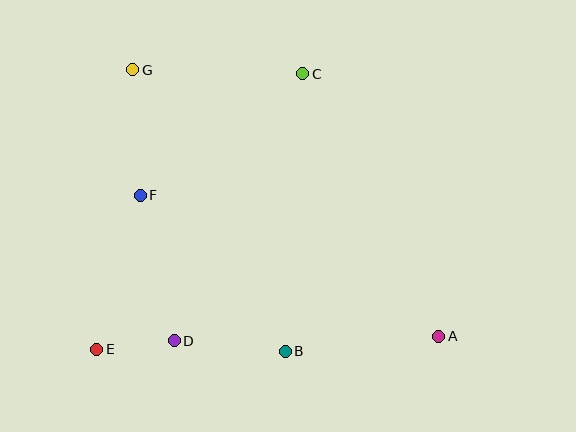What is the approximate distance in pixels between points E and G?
The distance between E and G is approximately 282 pixels.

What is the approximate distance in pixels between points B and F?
The distance between B and F is approximately 213 pixels.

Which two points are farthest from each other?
Points A and G are farthest from each other.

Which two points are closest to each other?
Points D and E are closest to each other.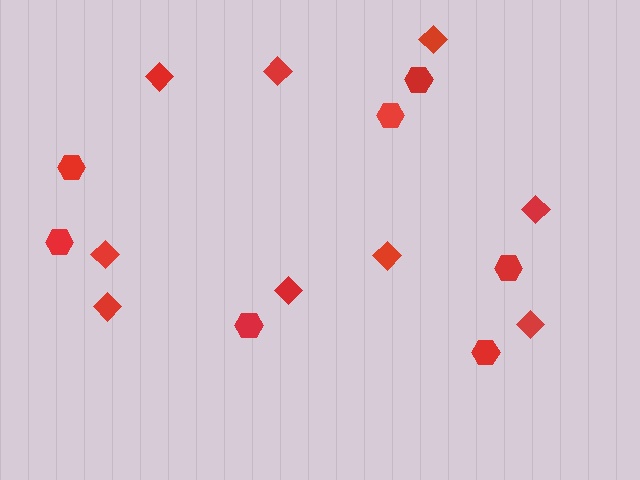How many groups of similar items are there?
There are 2 groups: one group of hexagons (7) and one group of diamonds (9).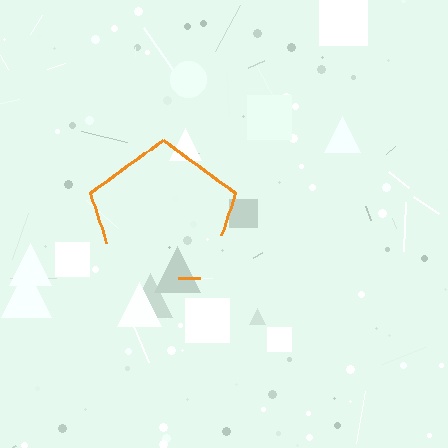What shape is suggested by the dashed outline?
The dashed outline suggests a pentagon.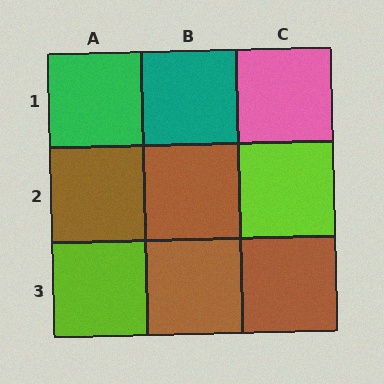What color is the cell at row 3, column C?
Brown.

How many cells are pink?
1 cell is pink.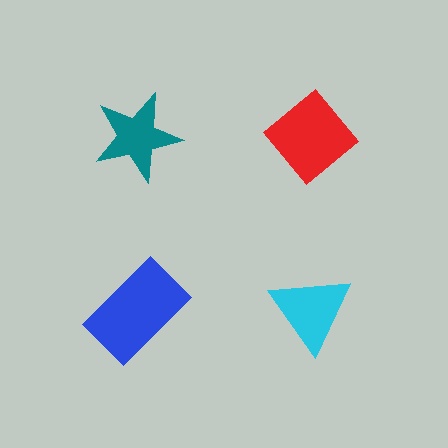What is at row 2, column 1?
A blue rectangle.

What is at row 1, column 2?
A red diamond.